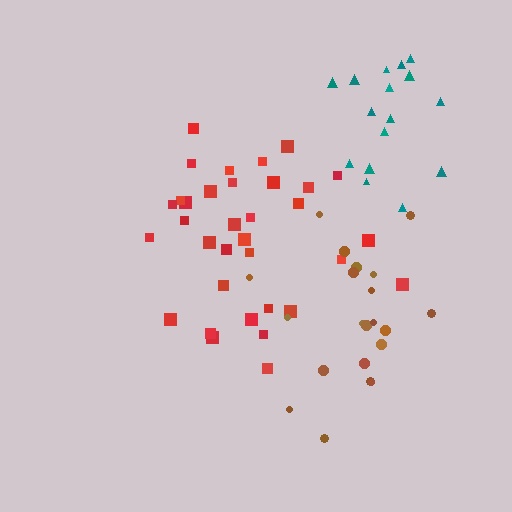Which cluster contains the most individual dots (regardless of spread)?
Red (34).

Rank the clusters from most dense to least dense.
teal, red, brown.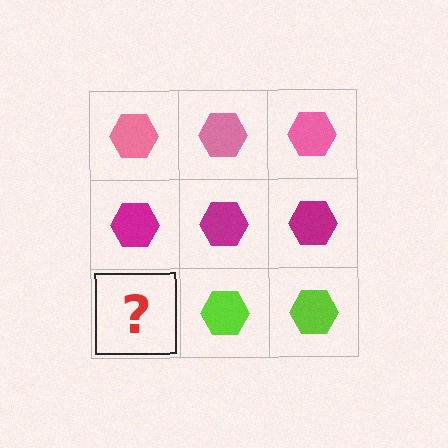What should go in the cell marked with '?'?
The missing cell should contain a lime hexagon.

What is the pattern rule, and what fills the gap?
The rule is that each row has a consistent color. The gap should be filled with a lime hexagon.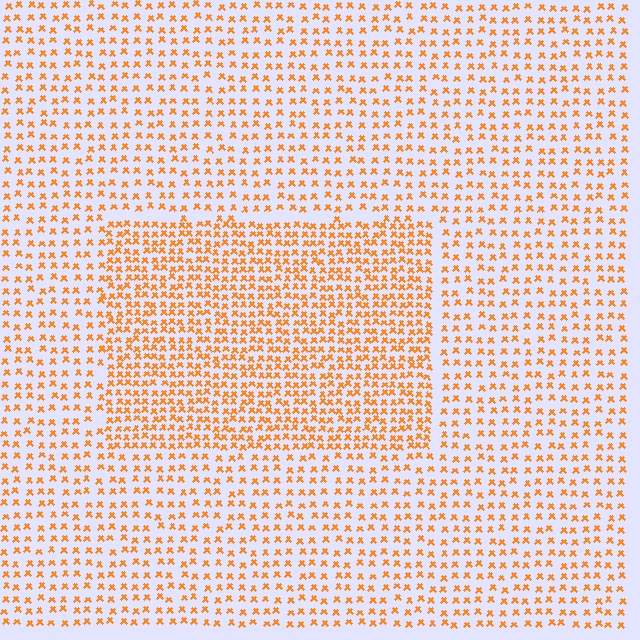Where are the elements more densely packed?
The elements are more densely packed inside the rectangle boundary.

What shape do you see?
I see a rectangle.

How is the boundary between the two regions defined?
The boundary is defined by a change in element density (approximately 1.8x ratio). All elements are the same color, size, and shape.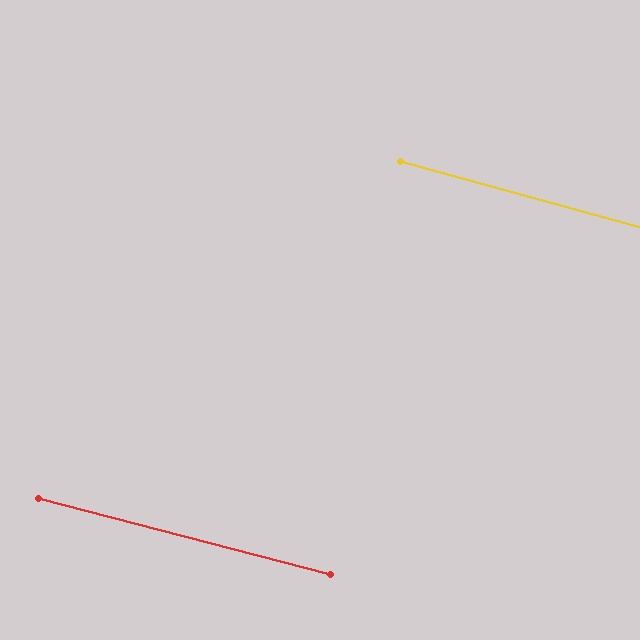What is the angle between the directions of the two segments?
Approximately 1 degree.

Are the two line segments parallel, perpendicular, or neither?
Parallel — their directions differ by only 0.9°.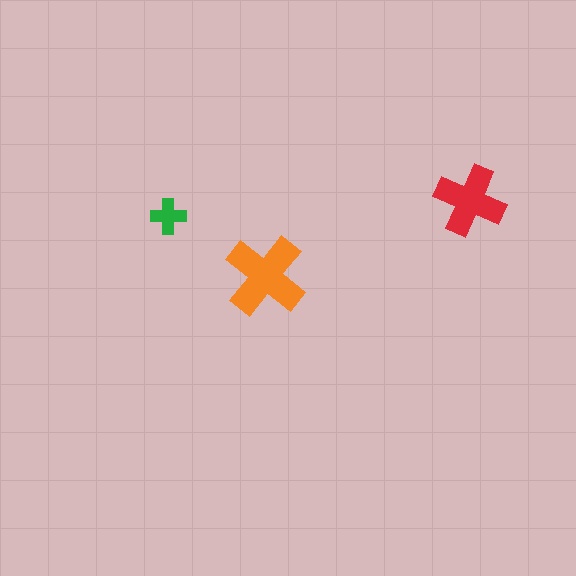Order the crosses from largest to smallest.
the orange one, the red one, the green one.